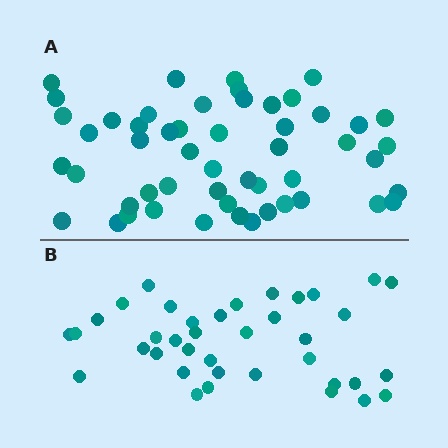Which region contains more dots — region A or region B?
Region A (the top region) has more dots.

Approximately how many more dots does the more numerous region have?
Region A has approximately 15 more dots than region B.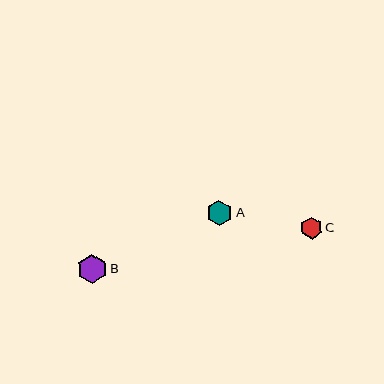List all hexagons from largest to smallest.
From largest to smallest: B, A, C.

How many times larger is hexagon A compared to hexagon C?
Hexagon A is approximately 1.2 times the size of hexagon C.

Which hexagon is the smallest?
Hexagon C is the smallest with a size of approximately 22 pixels.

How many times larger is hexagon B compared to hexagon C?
Hexagon B is approximately 1.3 times the size of hexagon C.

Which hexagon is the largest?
Hexagon B is the largest with a size of approximately 29 pixels.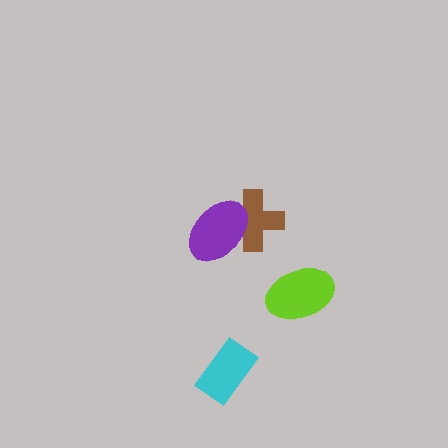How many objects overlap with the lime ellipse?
0 objects overlap with the lime ellipse.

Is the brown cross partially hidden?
Yes, it is partially covered by another shape.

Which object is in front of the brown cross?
The purple ellipse is in front of the brown cross.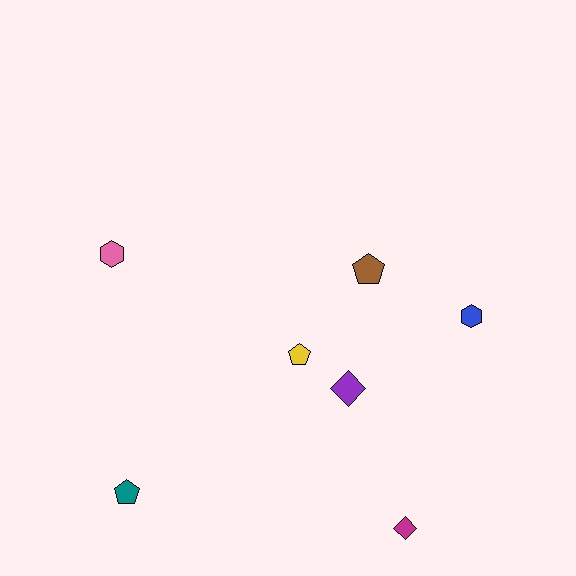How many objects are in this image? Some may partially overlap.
There are 7 objects.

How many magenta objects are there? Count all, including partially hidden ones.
There is 1 magenta object.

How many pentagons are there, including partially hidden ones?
There are 3 pentagons.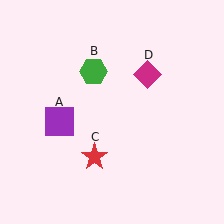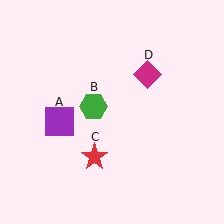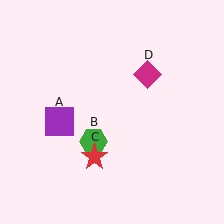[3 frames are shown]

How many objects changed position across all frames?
1 object changed position: green hexagon (object B).